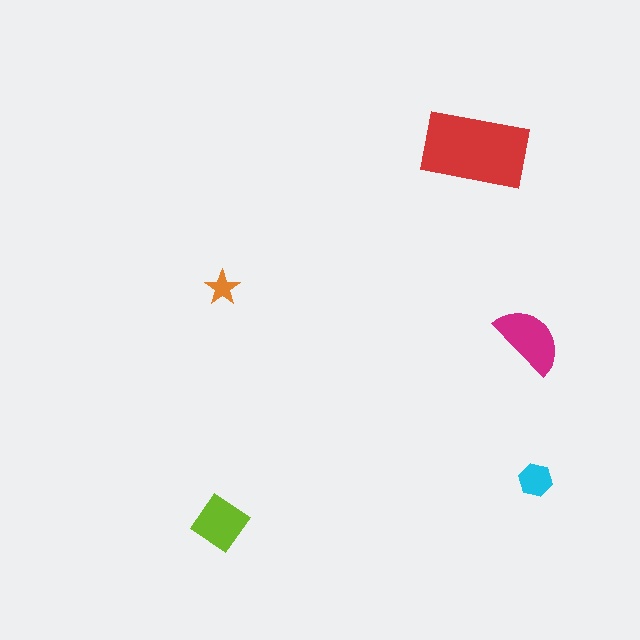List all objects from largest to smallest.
The red rectangle, the magenta semicircle, the lime diamond, the cyan hexagon, the orange star.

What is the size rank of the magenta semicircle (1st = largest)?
2nd.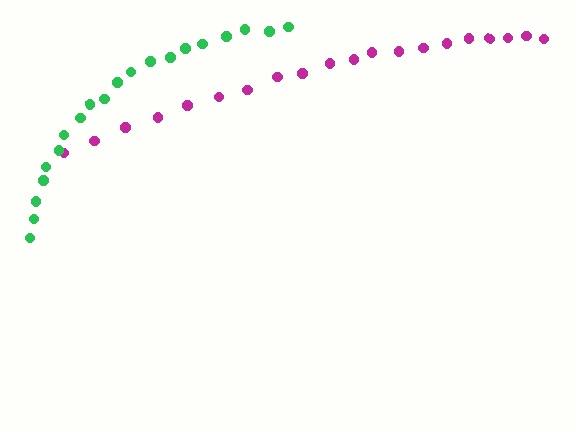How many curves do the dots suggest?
There are 2 distinct paths.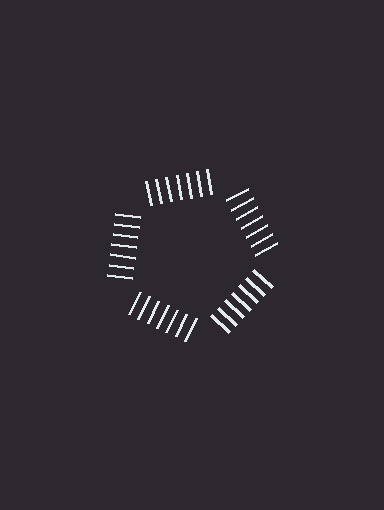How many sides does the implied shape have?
5 sides — the line-ends trace a pentagon.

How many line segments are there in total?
35 — 7 along each of the 5 edges.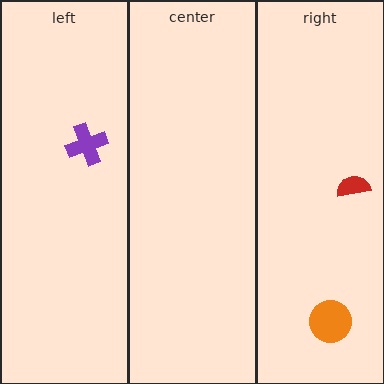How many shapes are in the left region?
1.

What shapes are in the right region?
The orange circle, the red semicircle.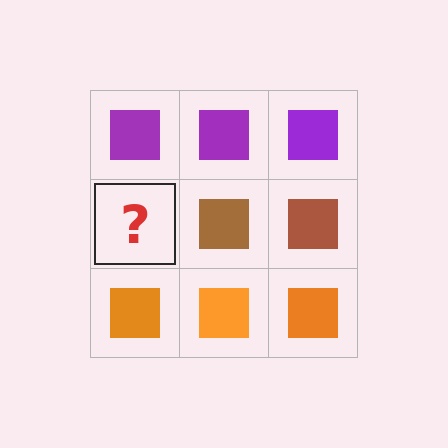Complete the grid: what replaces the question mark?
The question mark should be replaced with a brown square.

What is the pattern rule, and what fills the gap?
The rule is that each row has a consistent color. The gap should be filled with a brown square.